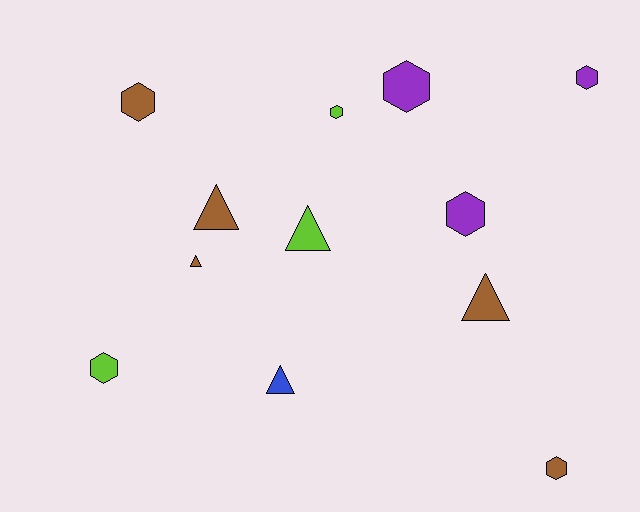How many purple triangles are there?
There are no purple triangles.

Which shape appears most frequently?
Hexagon, with 7 objects.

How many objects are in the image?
There are 12 objects.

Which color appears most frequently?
Brown, with 5 objects.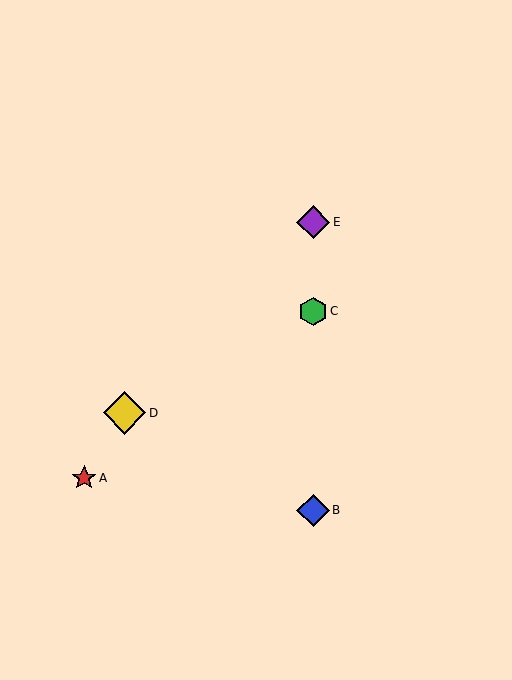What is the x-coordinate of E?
Object E is at x≈313.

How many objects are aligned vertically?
3 objects (B, C, E) are aligned vertically.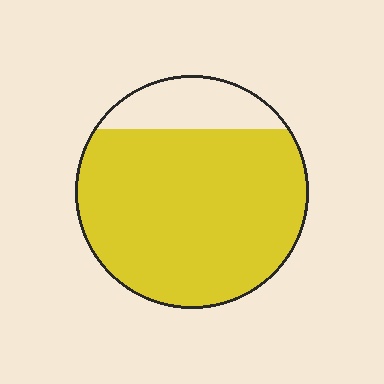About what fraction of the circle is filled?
About five sixths (5/6).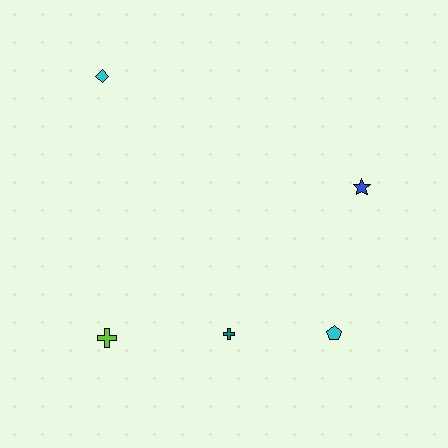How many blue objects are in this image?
There is 1 blue object.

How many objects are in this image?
There are 5 objects.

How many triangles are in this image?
There are no triangles.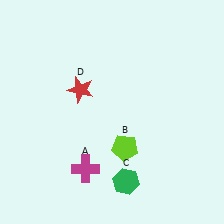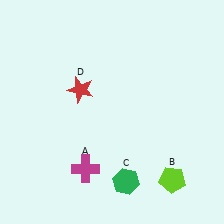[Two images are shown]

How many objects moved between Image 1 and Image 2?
1 object moved between the two images.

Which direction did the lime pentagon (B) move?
The lime pentagon (B) moved right.